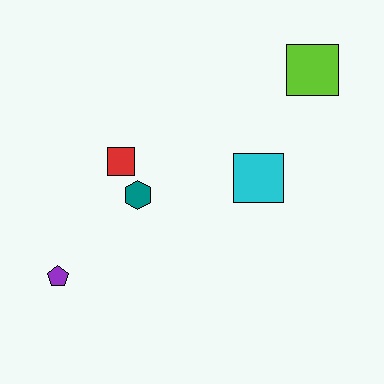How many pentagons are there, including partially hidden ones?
There is 1 pentagon.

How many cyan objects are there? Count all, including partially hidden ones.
There is 1 cyan object.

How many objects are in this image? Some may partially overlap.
There are 5 objects.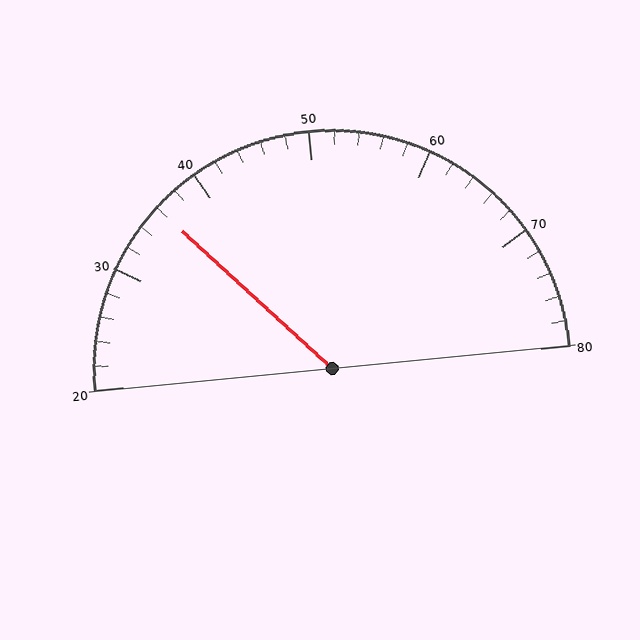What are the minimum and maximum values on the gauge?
The gauge ranges from 20 to 80.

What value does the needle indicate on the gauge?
The needle indicates approximately 36.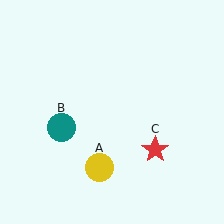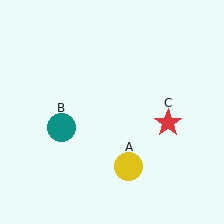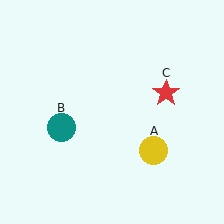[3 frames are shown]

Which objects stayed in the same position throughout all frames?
Teal circle (object B) remained stationary.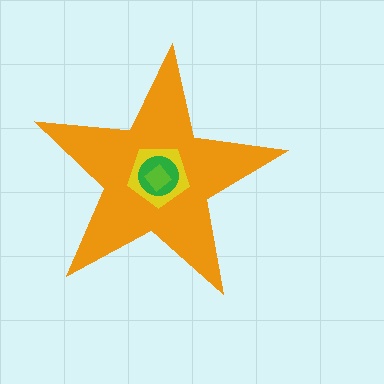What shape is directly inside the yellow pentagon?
The green circle.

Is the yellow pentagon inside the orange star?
Yes.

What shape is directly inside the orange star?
The yellow pentagon.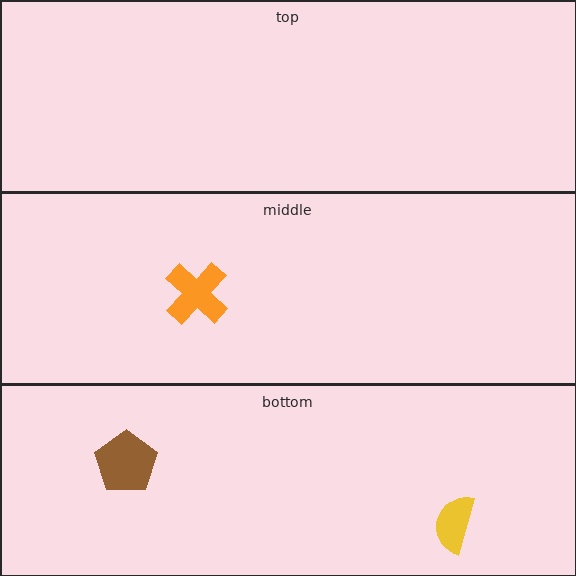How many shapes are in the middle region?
1.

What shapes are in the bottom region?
The brown pentagon, the yellow semicircle.